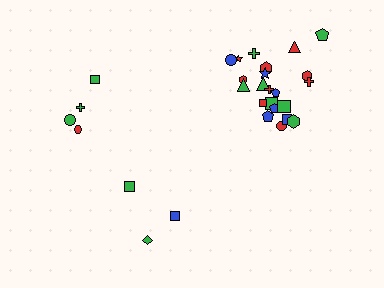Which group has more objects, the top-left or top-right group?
The top-right group.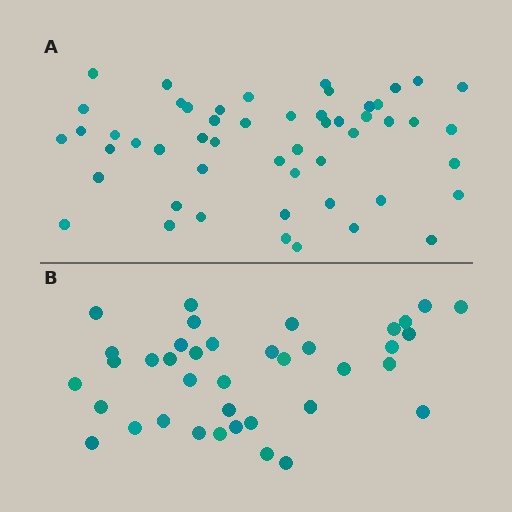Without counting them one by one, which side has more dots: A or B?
Region A (the top region) has more dots.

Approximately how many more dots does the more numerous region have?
Region A has approximately 15 more dots than region B.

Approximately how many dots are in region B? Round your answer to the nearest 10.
About 40 dots. (The exact count is 38, which rounds to 40.)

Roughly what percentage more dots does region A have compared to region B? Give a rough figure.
About 35% more.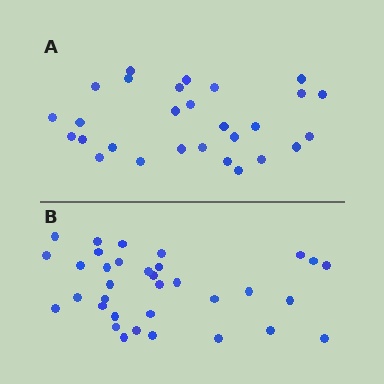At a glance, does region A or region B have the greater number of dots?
Region B (the bottom region) has more dots.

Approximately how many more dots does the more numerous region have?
Region B has about 6 more dots than region A.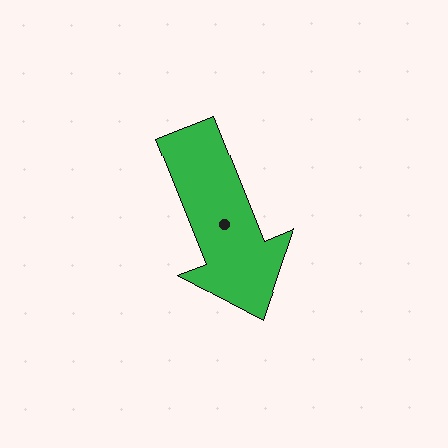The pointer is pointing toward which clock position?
Roughly 5 o'clock.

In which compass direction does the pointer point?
South.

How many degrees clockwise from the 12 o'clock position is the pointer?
Approximately 158 degrees.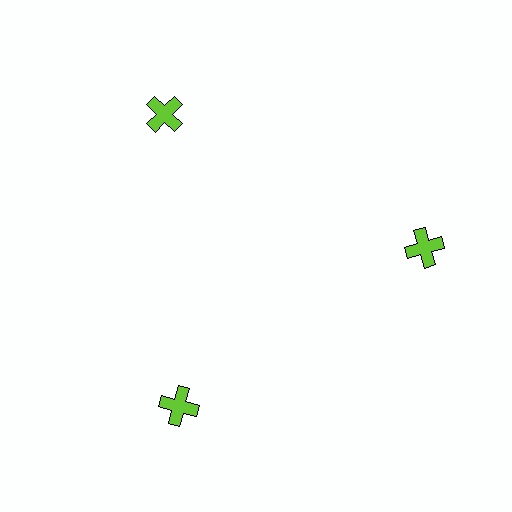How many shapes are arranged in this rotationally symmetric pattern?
There are 3 shapes, arranged in 3 groups of 1.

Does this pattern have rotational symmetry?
Yes, this pattern has 3-fold rotational symmetry. It looks the same after rotating 120 degrees around the center.